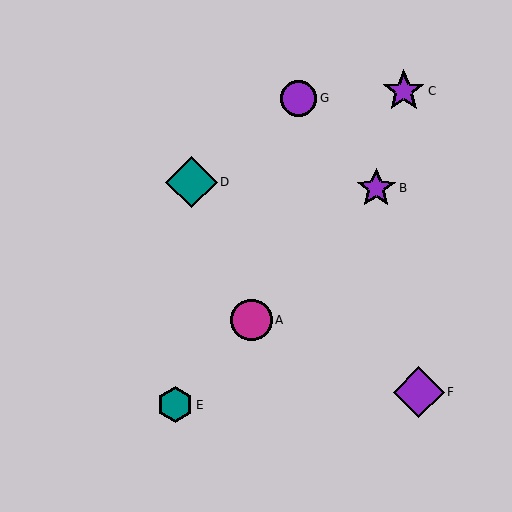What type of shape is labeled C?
Shape C is a purple star.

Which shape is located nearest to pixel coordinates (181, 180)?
The teal diamond (labeled D) at (191, 182) is nearest to that location.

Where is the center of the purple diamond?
The center of the purple diamond is at (419, 392).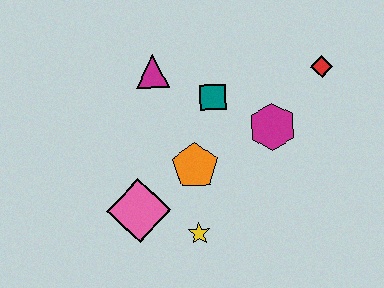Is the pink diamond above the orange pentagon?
No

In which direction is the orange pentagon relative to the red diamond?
The orange pentagon is to the left of the red diamond.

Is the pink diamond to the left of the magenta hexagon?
Yes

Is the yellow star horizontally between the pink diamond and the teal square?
Yes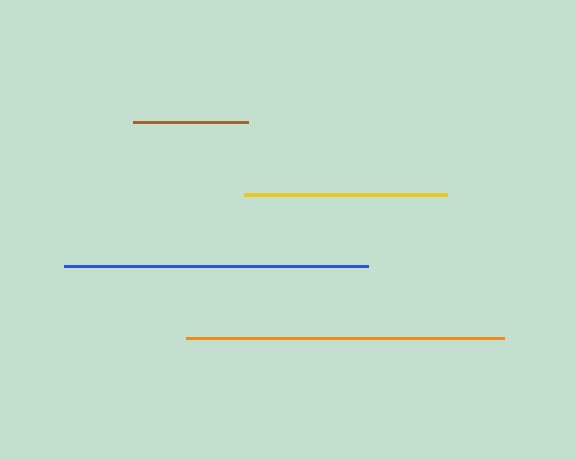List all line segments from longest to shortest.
From longest to shortest: orange, blue, yellow, brown.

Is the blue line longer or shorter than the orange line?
The orange line is longer than the blue line.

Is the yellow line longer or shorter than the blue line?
The blue line is longer than the yellow line.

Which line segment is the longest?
The orange line is the longest at approximately 318 pixels.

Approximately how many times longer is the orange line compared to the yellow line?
The orange line is approximately 1.6 times the length of the yellow line.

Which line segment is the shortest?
The brown line is the shortest at approximately 115 pixels.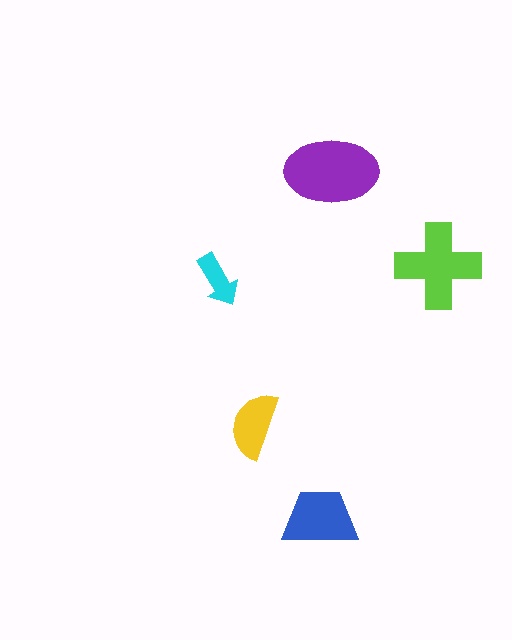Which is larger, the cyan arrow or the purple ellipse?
The purple ellipse.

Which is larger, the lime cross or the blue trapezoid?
The lime cross.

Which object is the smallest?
The cyan arrow.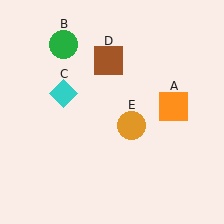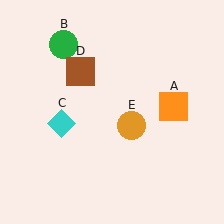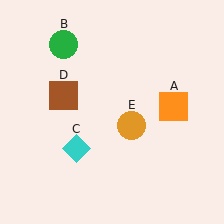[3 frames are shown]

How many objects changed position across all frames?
2 objects changed position: cyan diamond (object C), brown square (object D).